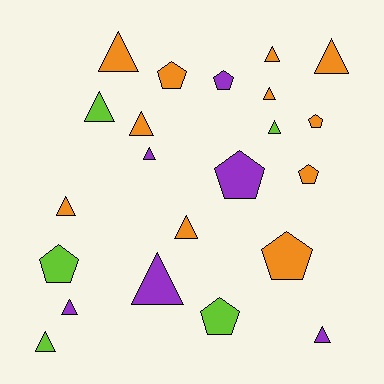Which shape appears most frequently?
Triangle, with 14 objects.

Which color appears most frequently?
Orange, with 11 objects.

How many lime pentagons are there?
There are 2 lime pentagons.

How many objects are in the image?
There are 22 objects.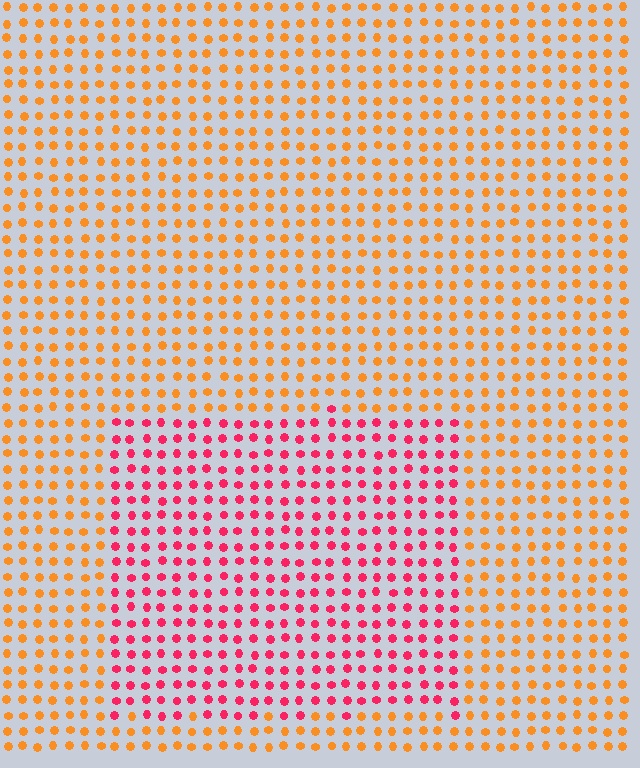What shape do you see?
I see a rectangle.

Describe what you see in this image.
The image is filled with small orange elements in a uniform arrangement. A rectangle-shaped region is visible where the elements are tinted to a slightly different hue, forming a subtle color boundary.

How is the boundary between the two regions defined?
The boundary is defined purely by a slight shift in hue (about 48 degrees). Spacing, size, and orientation are identical on both sides.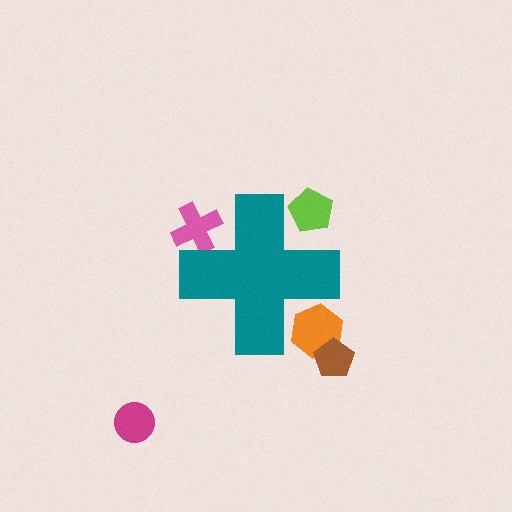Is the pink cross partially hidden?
Yes, the pink cross is partially hidden behind the teal cross.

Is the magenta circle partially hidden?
No, the magenta circle is fully visible.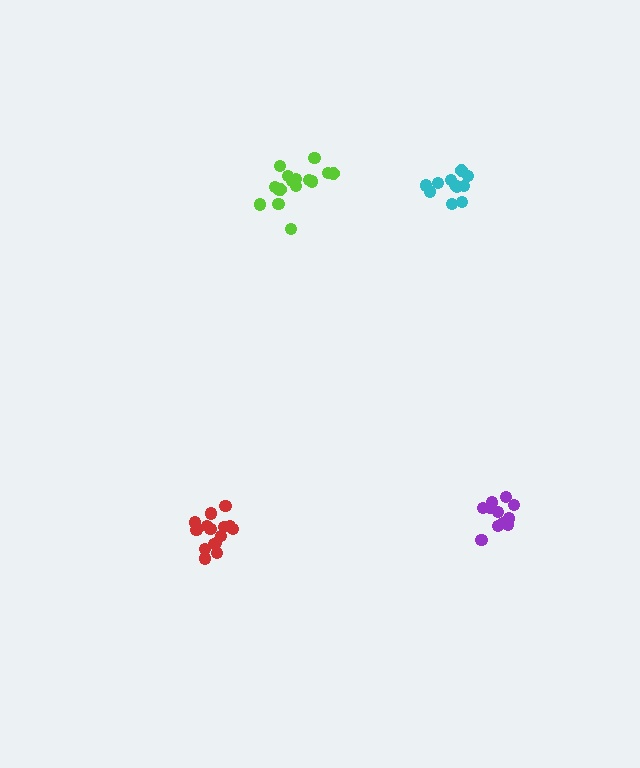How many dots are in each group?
Group 1: 15 dots, Group 2: 11 dots, Group 3: 16 dots, Group 4: 11 dots (53 total).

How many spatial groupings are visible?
There are 4 spatial groupings.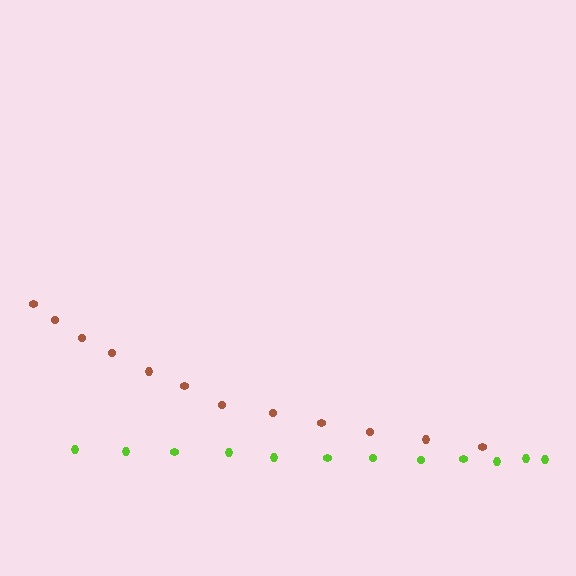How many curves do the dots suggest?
There are 2 distinct paths.